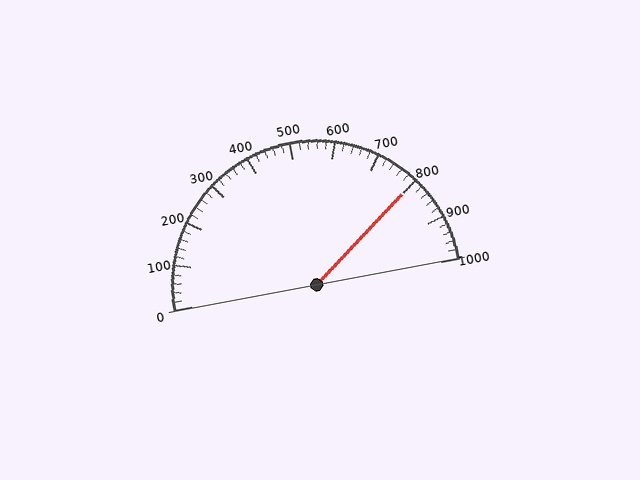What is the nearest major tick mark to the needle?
The nearest major tick mark is 800.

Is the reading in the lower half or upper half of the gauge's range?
The reading is in the upper half of the range (0 to 1000).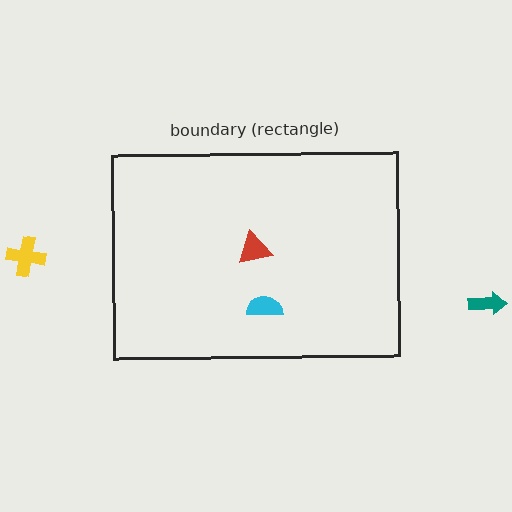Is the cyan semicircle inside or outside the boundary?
Inside.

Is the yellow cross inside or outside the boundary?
Outside.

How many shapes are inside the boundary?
2 inside, 2 outside.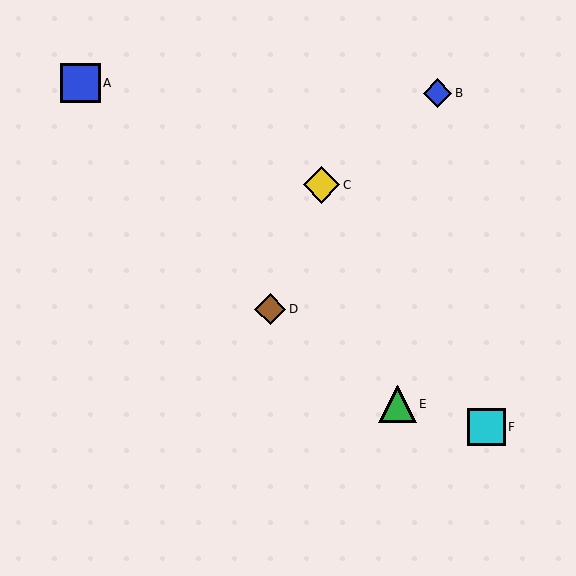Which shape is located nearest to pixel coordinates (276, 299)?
The brown diamond (labeled D) at (270, 309) is nearest to that location.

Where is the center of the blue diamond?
The center of the blue diamond is at (438, 93).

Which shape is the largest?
The blue square (labeled A) is the largest.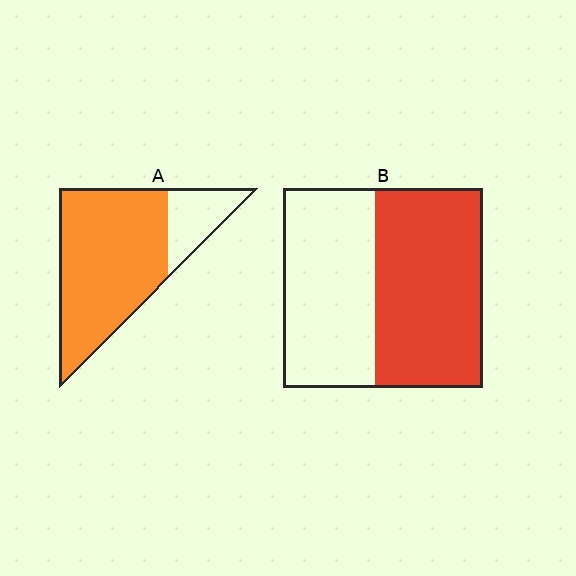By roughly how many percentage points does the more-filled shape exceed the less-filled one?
By roughly 25 percentage points (A over B).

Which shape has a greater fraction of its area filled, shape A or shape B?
Shape A.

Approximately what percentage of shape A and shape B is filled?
A is approximately 80% and B is approximately 55%.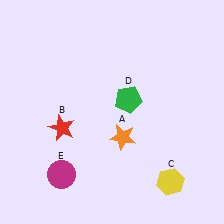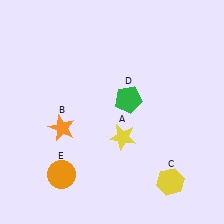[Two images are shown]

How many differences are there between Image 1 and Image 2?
There are 3 differences between the two images.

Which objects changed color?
A changed from orange to yellow. B changed from red to orange. E changed from magenta to orange.